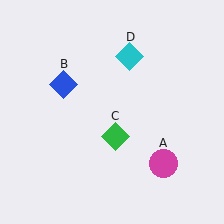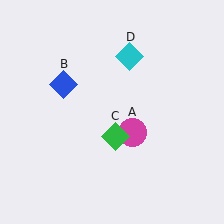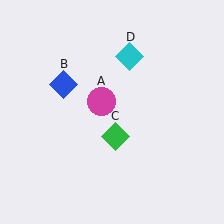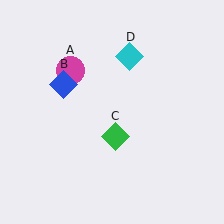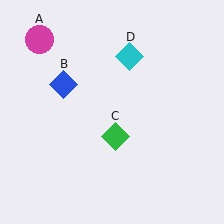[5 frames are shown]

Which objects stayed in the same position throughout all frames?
Blue diamond (object B) and green diamond (object C) and cyan diamond (object D) remained stationary.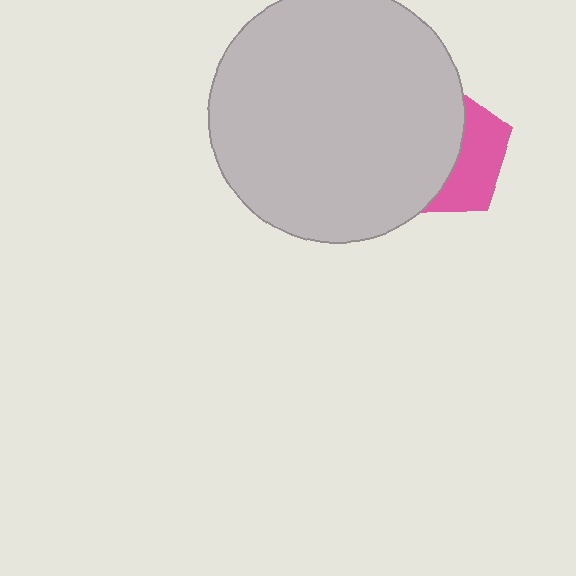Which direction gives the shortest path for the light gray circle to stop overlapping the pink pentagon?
Moving left gives the shortest separation.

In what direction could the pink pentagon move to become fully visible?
The pink pentagon could move right. That would shift it out from behind the light gray circle entirely.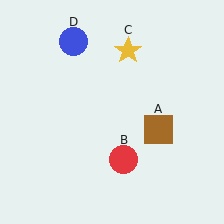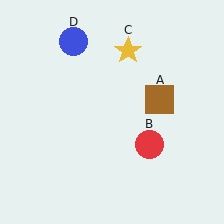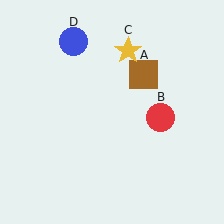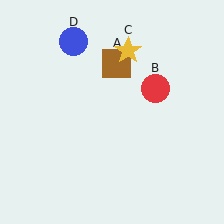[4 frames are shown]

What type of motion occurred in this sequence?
The brown square (object A), red circle (object B) rotated counterclockwise around the center of the scene.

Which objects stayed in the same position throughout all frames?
Yellow star (object C) and blue circle (object D) remained stationary.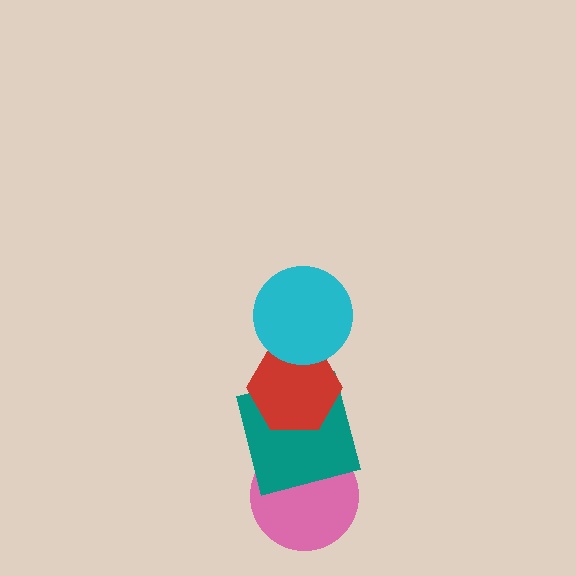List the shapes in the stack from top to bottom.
From top to bottom: the cyan circle, the red hexagon, the teal square, the pink circle.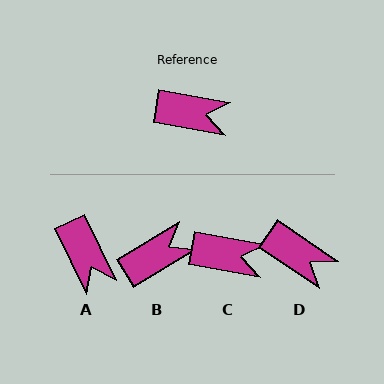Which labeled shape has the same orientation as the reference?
C.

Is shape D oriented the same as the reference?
No, it is off by about 25 degrees.